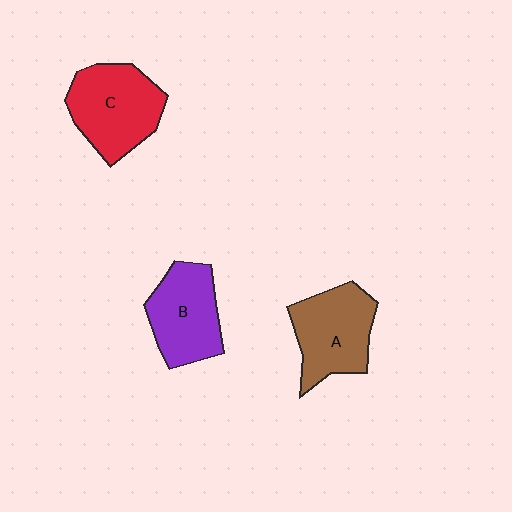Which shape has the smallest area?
Shape B (purple).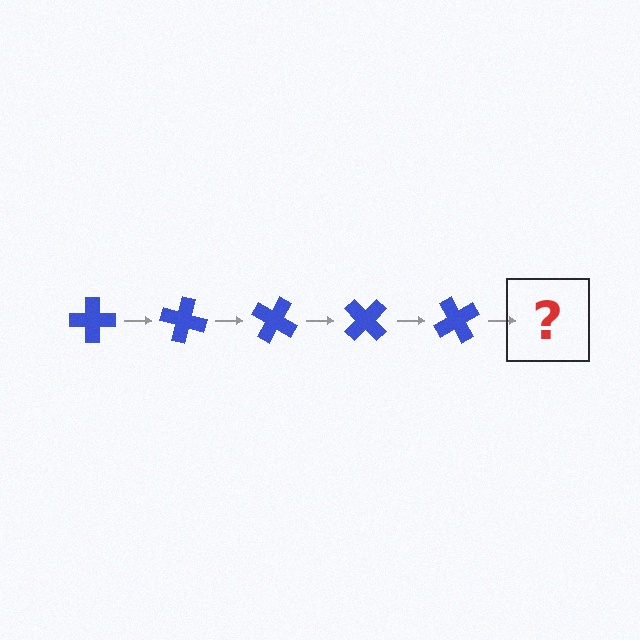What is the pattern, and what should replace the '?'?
The pattern is that the cross rotates 15 degrees each step. The '?' should be a blue cross rotated 75 degrees.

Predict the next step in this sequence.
The next step is a blue cross rotated 75 degrees.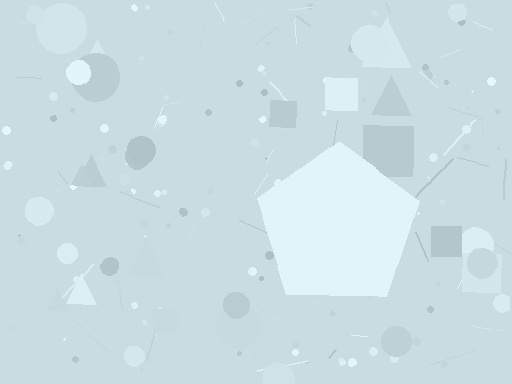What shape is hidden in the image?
A pentagon is hidden in the image.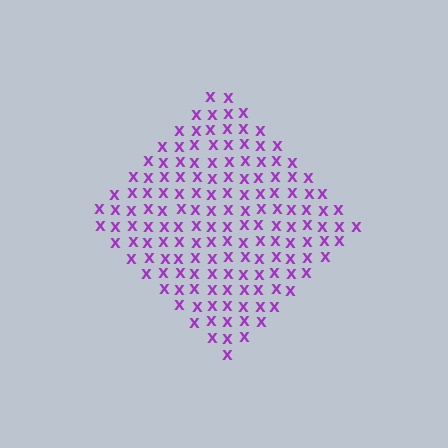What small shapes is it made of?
It is made of small letter X's.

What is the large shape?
The large shape is a diamond.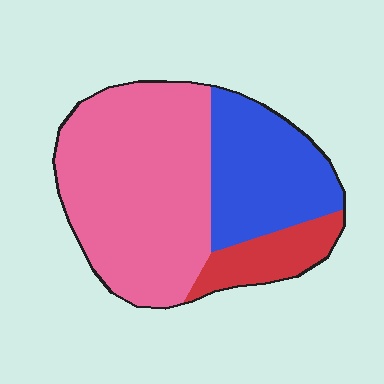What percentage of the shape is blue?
Blue covers roughly 30% of the shape.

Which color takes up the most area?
Pink, at roughly 60%.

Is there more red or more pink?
Pink.